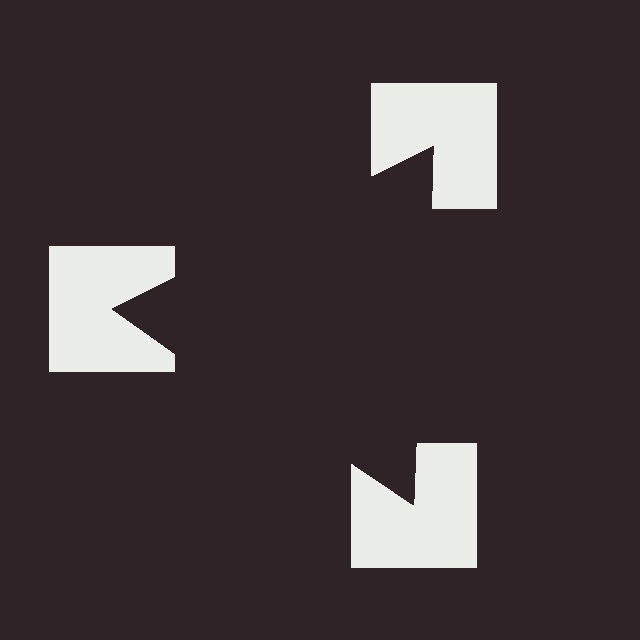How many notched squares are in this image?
There are 3 — one at each vertex of the illusory triangle.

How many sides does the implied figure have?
3 sides.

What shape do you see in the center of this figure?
An illusory triangle — its edges are inferred from the aligned wedge cuts in the notched squares, not physically drawn.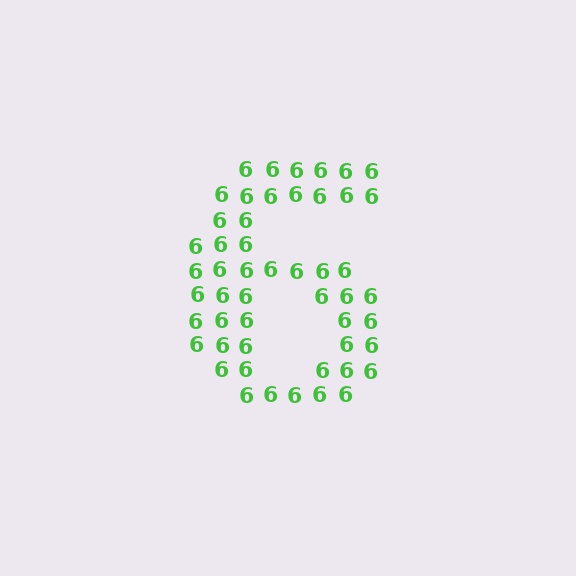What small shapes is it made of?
It is made of small digit 6's.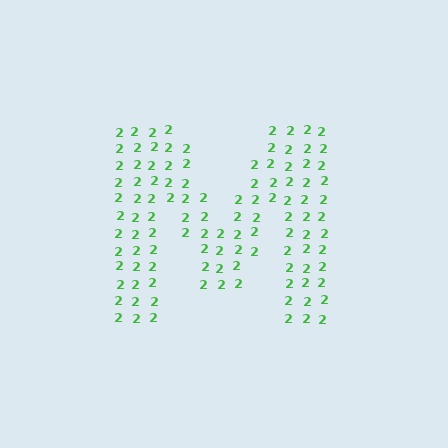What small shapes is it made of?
It is made of small digit 2's.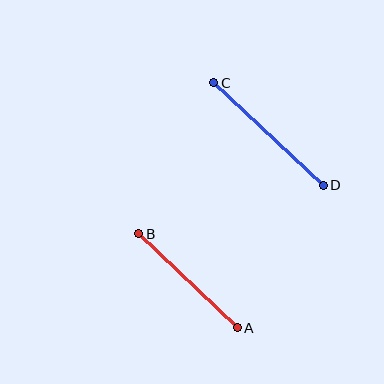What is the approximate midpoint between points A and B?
The midpoint is at approximately (188, 281) pixels.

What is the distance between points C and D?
The distance is approximately 150 pixels.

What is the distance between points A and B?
The distance is approximately 136 pixels.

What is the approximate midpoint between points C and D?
The midpoint is at approximately (269, 134) pixels.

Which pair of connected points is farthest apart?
Points C and D are farthest apart.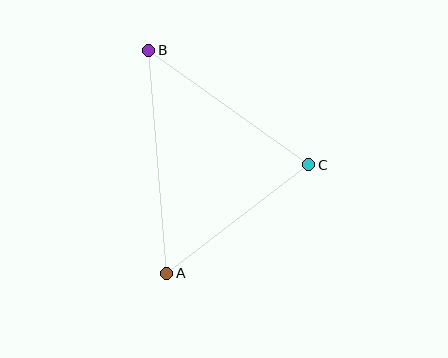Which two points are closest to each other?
Points A and C are closest to each other.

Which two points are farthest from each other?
Points A and B are farthest from each other.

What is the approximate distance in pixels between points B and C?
The distance between B and C is approximately 197 pixels.